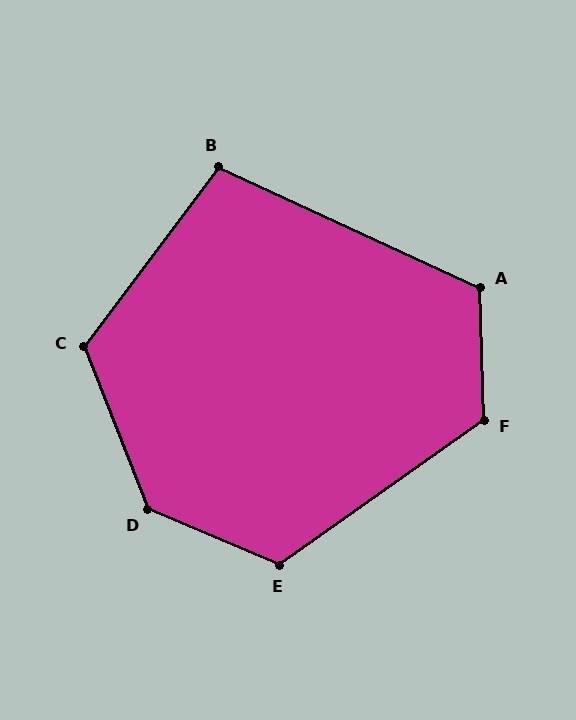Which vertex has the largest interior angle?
D, at approximately 134 degrees.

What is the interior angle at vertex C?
Approximately 121 degrees (obtuse).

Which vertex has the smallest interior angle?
B, at approximately 102 degrees.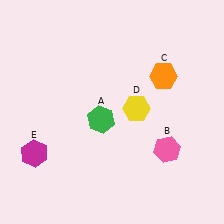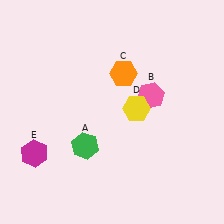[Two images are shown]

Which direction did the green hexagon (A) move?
The green hexagon (A) moved down.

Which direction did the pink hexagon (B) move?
The pink hexagon (B) moved up.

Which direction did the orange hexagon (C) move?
The orange hexagon (C) moved left.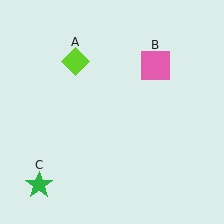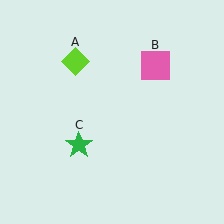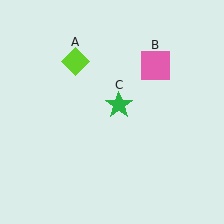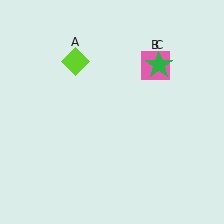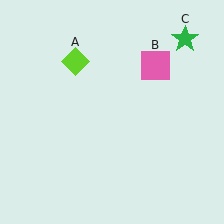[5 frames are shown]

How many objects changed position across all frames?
1 object changed position: green star (object C).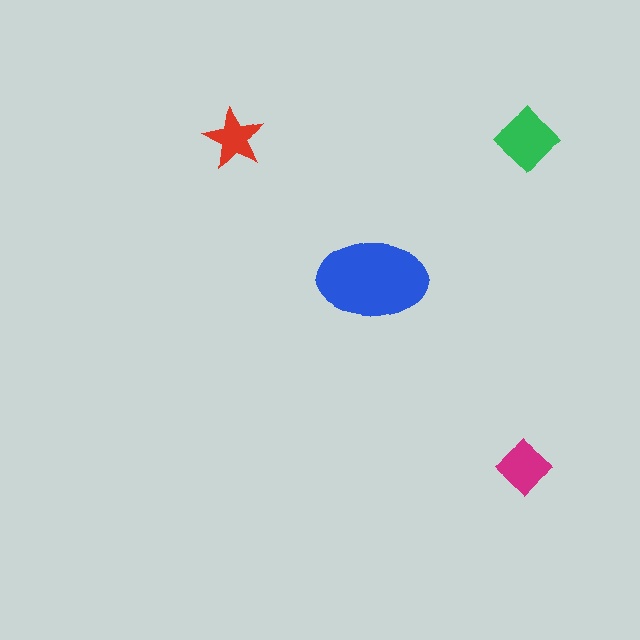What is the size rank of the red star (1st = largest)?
4th.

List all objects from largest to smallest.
The blue ellipse, the green diamond, the magenta diamond, the red star.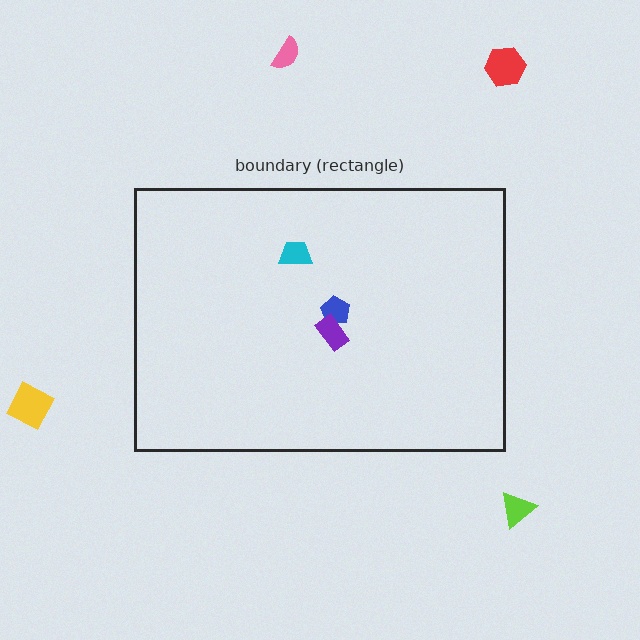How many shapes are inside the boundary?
3 inside, 4 outside.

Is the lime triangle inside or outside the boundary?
Outside.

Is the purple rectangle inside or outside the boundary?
Inside.